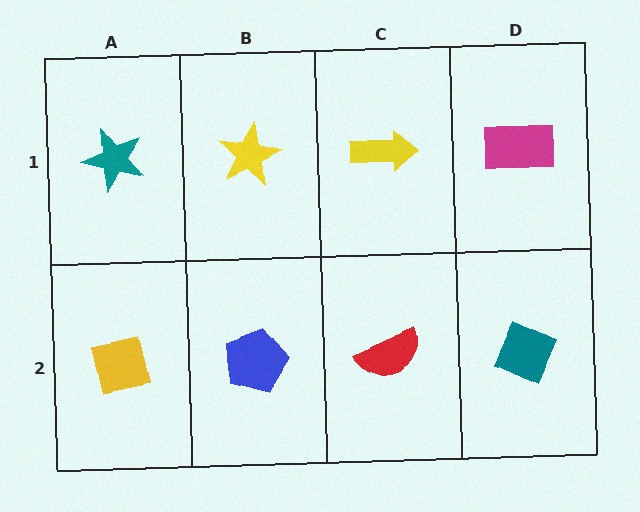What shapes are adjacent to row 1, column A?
A yellow square (row 2, column A), a yellow star (row 1, column B).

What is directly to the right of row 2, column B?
A red semicircle.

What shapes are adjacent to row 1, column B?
A blue pentagon (row 2, column B), a teal star (row 1, column A), a yellow arrow (row 1, column C).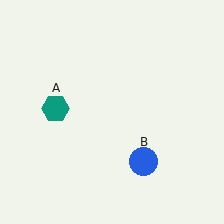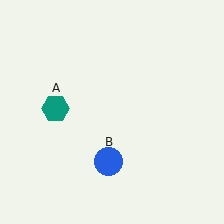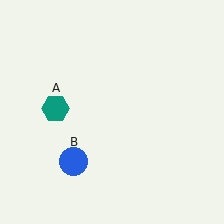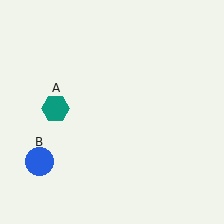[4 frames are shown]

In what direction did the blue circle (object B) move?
The blue circle (object B) moved left.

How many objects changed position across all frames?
1 object changed position: blue circle (object B).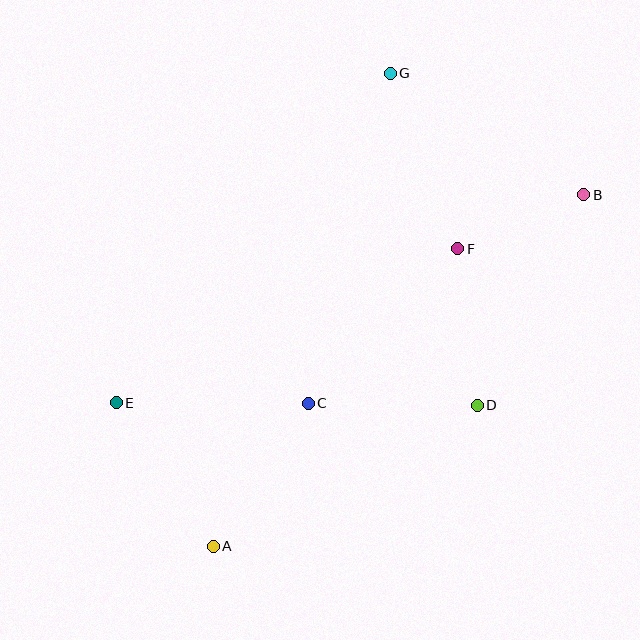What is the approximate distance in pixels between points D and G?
The distance between D and G is approximately 343 pixels.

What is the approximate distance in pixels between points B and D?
The distance between B and D is approximately 236 pixels.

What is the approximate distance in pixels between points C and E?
The distance between C and E is approximately 192 pixels.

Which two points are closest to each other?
Points B and F are closest to each other.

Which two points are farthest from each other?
Points B and E are farthest from each other.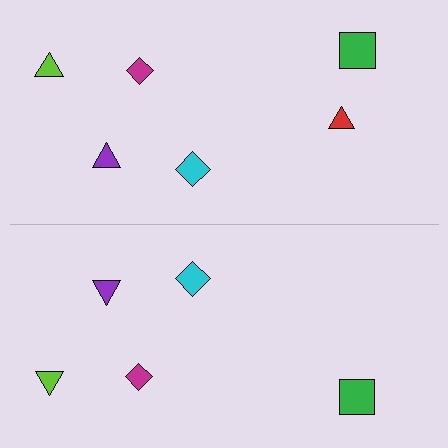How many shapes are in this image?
There are 11 shapes in this image.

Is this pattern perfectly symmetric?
No, the pattern is not perfectly symmetric. A red triangle is missing from the bottom side.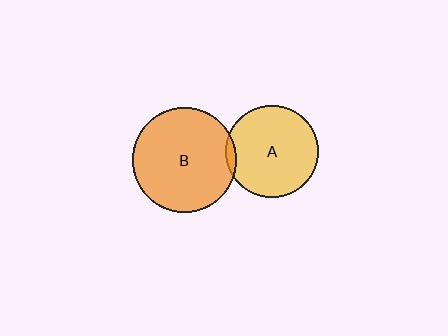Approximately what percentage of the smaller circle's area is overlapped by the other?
Approximately 5%.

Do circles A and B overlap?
Yes.